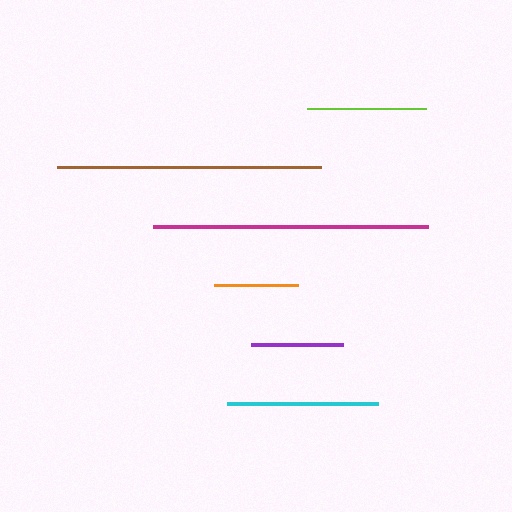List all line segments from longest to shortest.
From longest to shortest: magenta, brown, cyan, lime, purple, orange.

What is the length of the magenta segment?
The magenta segment is approximately 275 pixels long.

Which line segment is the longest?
The magenta line is the longest at approximately 275 pixels.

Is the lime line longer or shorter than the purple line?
The lime line is longer than the purple line.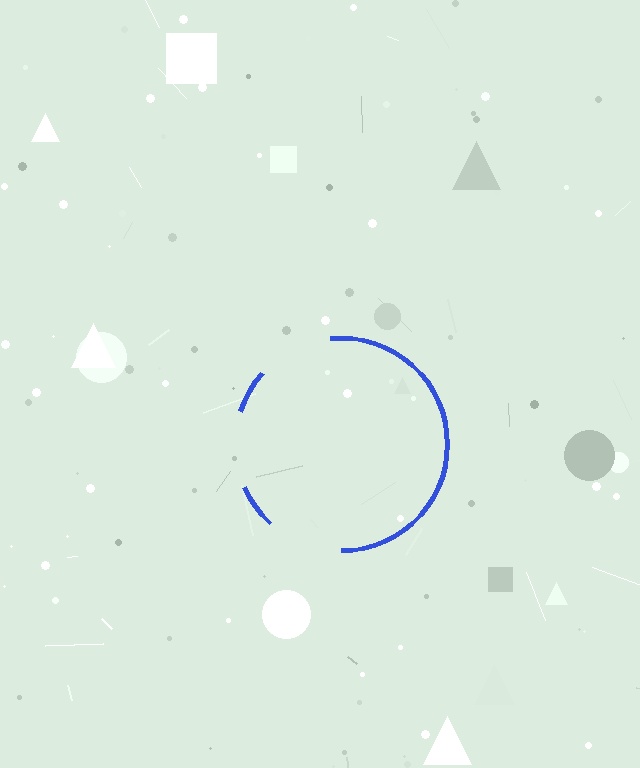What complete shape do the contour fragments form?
The contour fragments form a circle.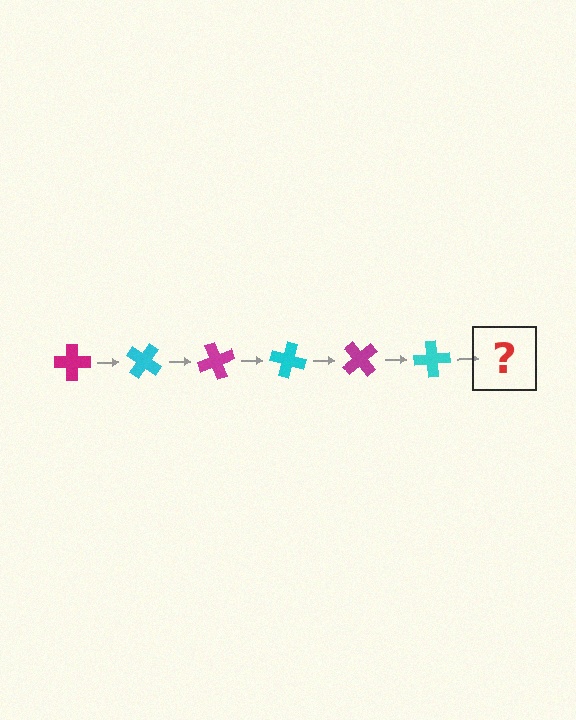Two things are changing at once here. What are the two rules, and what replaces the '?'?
The two rules are that it rotates 35 degrees each step and the color cycles through magenta and cyan. The '?' should be a magenta cross, rotated 210 degrees from the start.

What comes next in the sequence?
The next element should be a magenta cross, rotated 210 degrees from the start.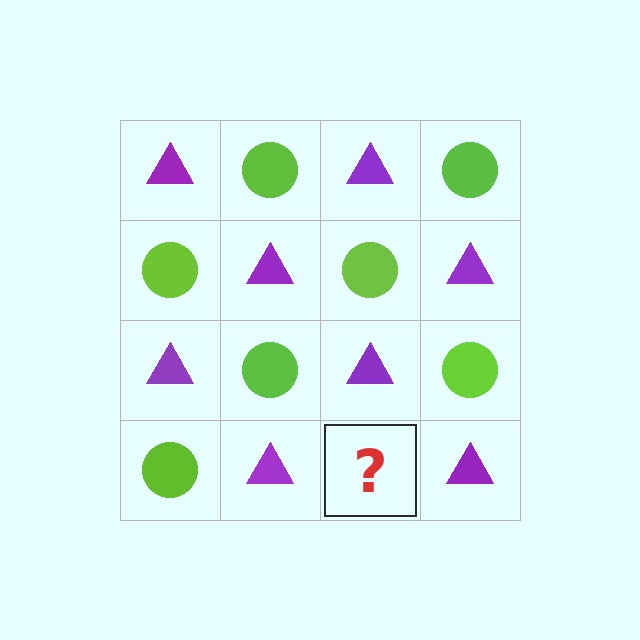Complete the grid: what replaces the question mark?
The question mark should be replaced with a lime circle.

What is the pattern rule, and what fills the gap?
The rule is that it alternates purple triangle and lime circle in a checkerboard pattern. The gap should be filled with a lime circle.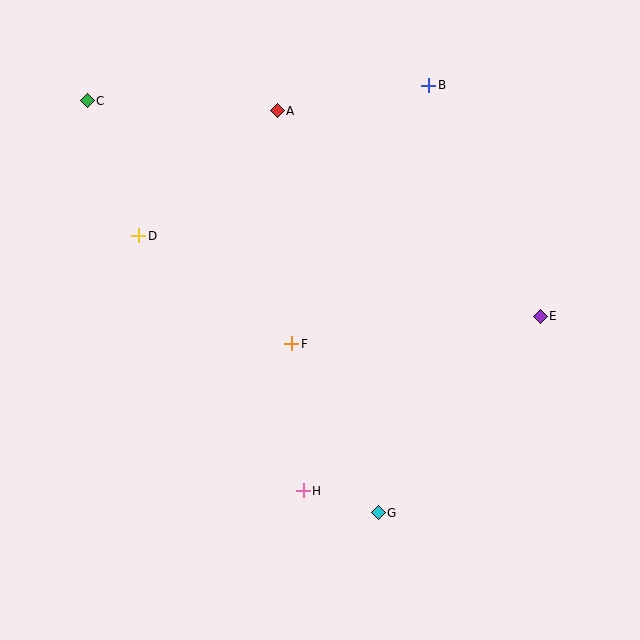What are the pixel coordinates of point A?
Point A is at (277, 111).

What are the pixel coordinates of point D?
Point D is at (139, 236).